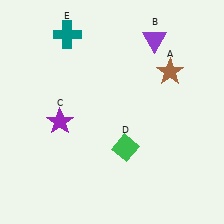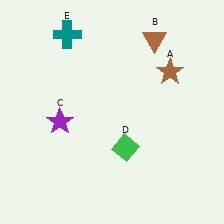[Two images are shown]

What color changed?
The triangle (B) changed from purple in Image 1 to brown in Image 2.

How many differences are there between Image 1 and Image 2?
There is 1 difference between the two images.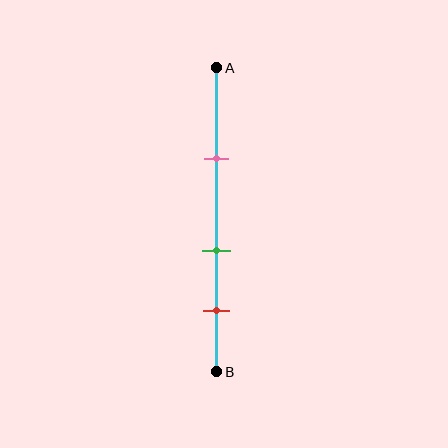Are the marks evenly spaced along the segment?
Yes, the marks are approximately evenly spaced.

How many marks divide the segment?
There are 3 marks dividing the segment.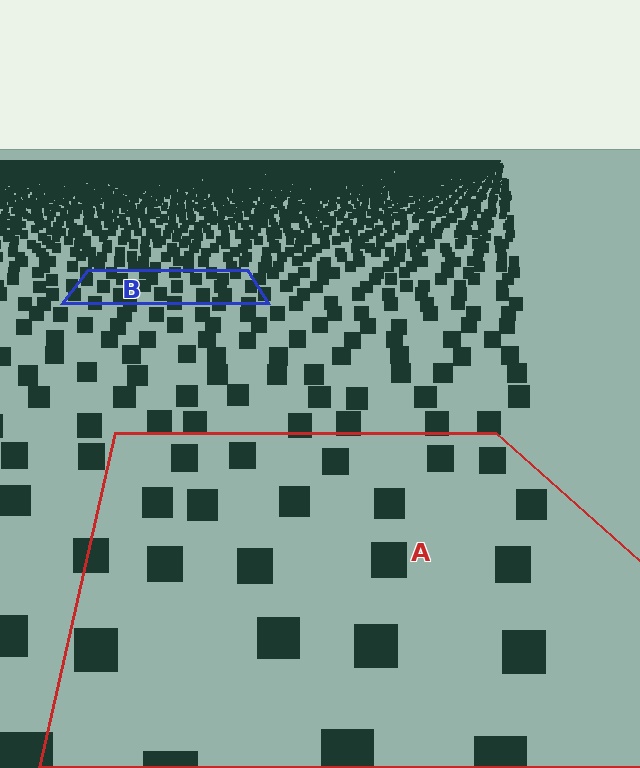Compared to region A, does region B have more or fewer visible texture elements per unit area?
Region B has more texture elements per unit area — they are packed more densely because it is farther away.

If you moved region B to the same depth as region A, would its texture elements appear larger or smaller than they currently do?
They would appear larger. At a closer depth, the same texture elements are projected at a bigger on-screen size.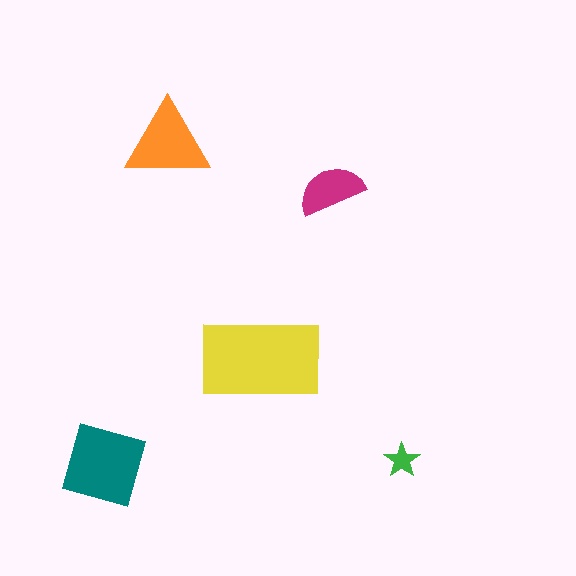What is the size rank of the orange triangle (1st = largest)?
3rd.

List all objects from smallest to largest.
The green star, the magenta semicircle, the orange triangle, the teal square, the yellow rectangle.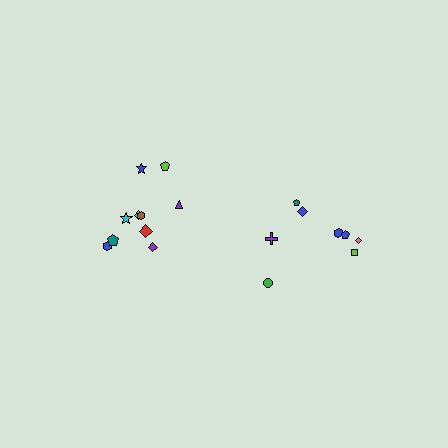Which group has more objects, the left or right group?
The left group.